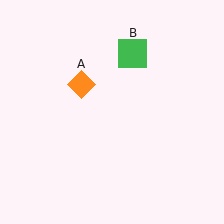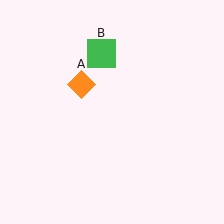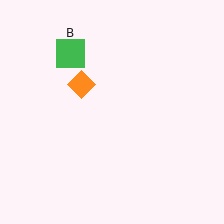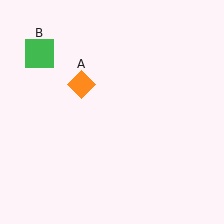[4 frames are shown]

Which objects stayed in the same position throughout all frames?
Orange diamond (object A) remained stationary.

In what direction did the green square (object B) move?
The green square (object B) moved left.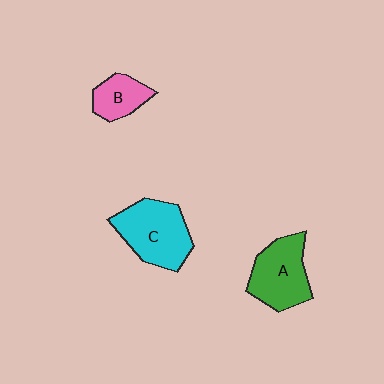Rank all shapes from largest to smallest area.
From largest to smallest: C (cyan), A (green), B (pink).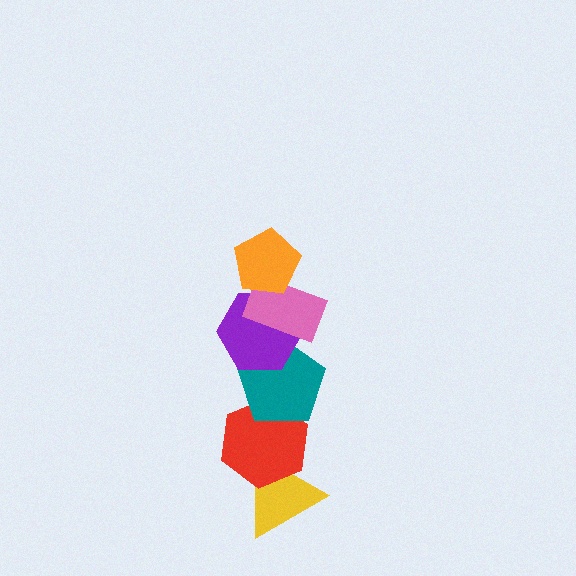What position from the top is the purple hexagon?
The purple hexagon is 3rd from the top.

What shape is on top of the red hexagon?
The teal pentagon is on top of the red hexagon.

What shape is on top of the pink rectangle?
The orange pentagon is on top of the pink rectangle.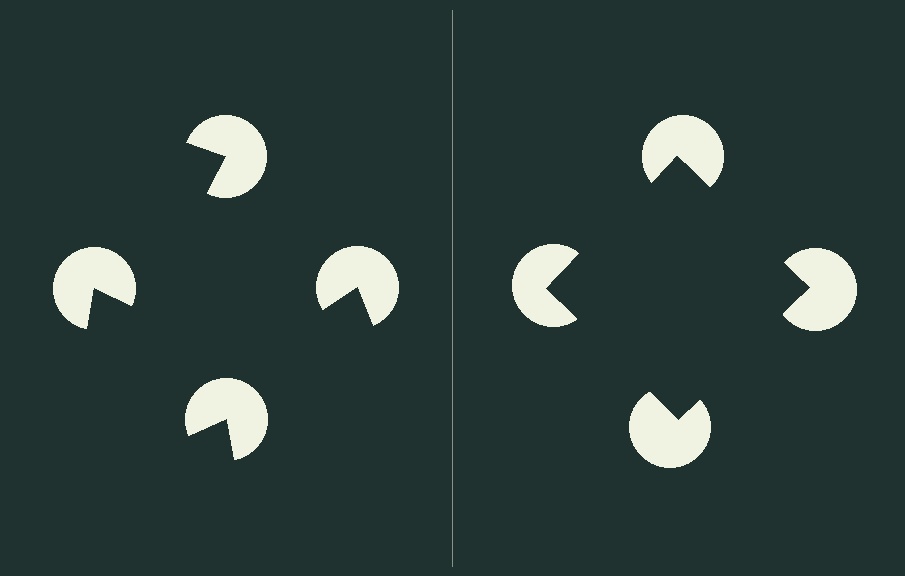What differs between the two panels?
The pac-man discs are positioned identically on both sides; only the wedge orientations differ. On the right they align to a square; on the left they are misaligned.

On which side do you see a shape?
An illusory square appears on the right side. On the left side the wedge cuts are rotated, so no coherent shape forms.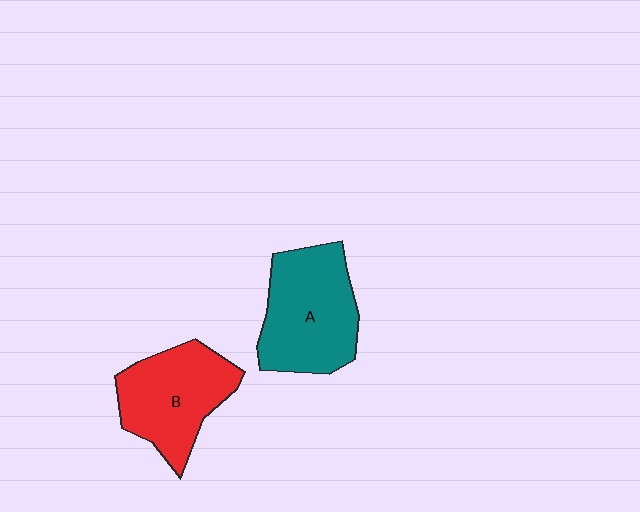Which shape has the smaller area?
Shape B (red).